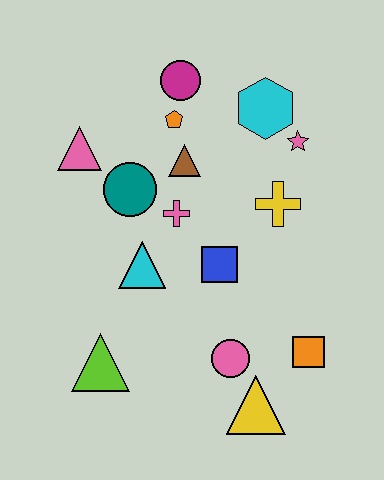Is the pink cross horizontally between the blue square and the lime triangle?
Yes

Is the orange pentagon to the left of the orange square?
Yes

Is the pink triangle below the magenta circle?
Yes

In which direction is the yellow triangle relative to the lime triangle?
The yellow triangle is to the right of the lime triangle.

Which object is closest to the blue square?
The pink cross is closest to the blue square.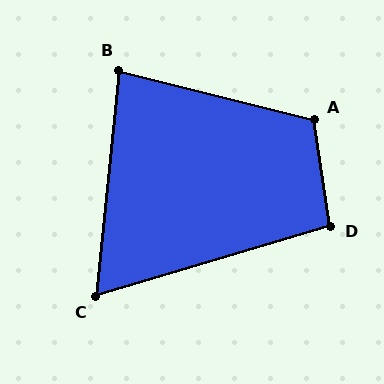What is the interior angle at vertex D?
Approximately 98 degrees (obtuse).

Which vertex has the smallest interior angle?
C, at approximately 67 degrees.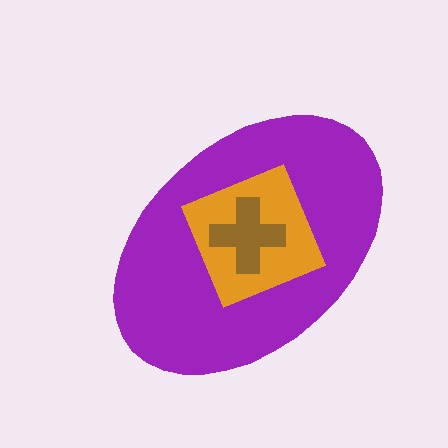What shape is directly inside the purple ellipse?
The orange diamond.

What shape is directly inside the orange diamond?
The brown cross.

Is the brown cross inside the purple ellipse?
Yes.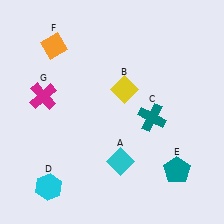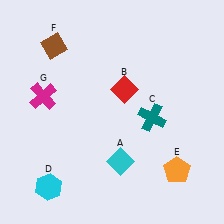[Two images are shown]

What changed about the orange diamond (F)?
In Image 1, F is orange. In Image 2, it changed to brown.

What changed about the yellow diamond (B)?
In Image 1, B is yellow. In Image 2, it changed to red.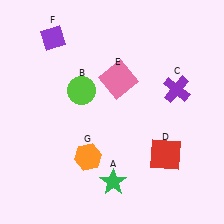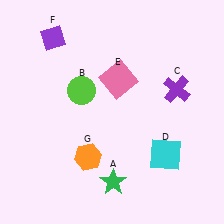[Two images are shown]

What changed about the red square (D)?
In Image 1, D is red. In Image 2, it changed to cyan.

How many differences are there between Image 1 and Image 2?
There is 1 difference between the two images.